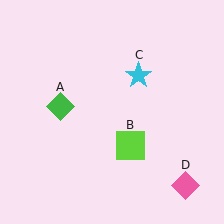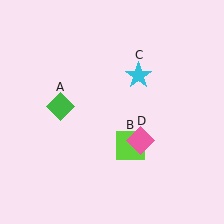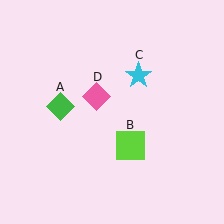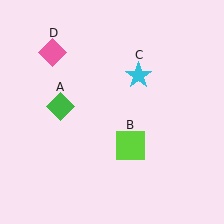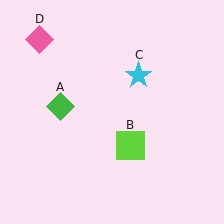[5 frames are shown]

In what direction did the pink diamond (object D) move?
The pink diamond (object D) moved up and to the left.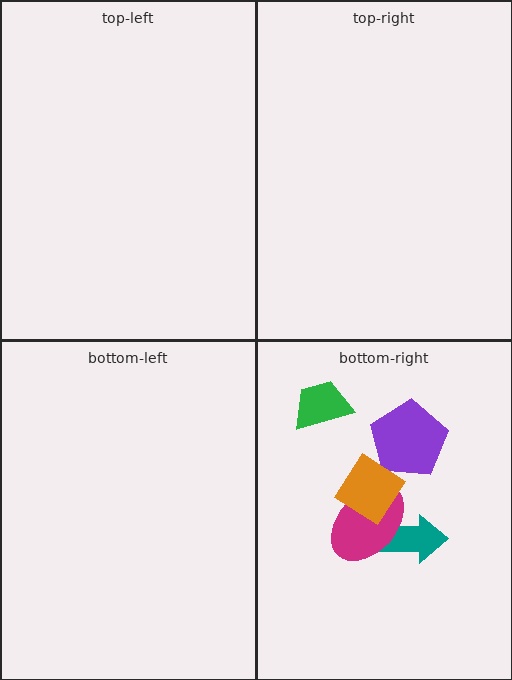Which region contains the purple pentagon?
The bottom-right region.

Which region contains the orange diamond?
The bottom-right region.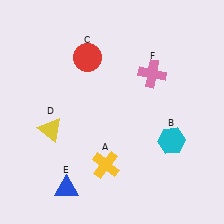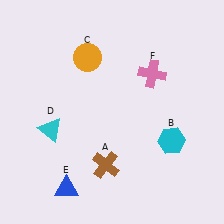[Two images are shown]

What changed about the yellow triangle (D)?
In Image 1, D is yellow. In Image 2, it changed to cyan.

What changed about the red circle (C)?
In Image 1, C is red. In Image 2, it changed to orange.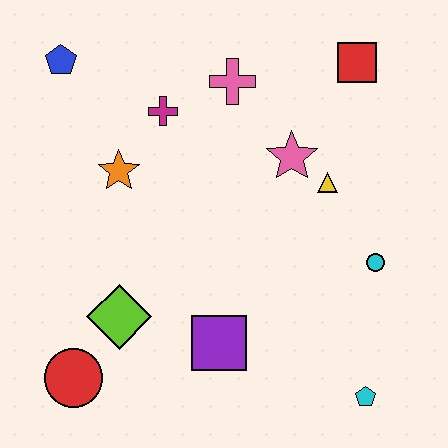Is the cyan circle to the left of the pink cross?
No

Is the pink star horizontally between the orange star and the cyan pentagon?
Yes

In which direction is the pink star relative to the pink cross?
The pink star is below the pink cross.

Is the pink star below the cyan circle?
No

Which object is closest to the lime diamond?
The red circle is closest to the lime diamond.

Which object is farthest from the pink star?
The red circle is farthest from the pink star.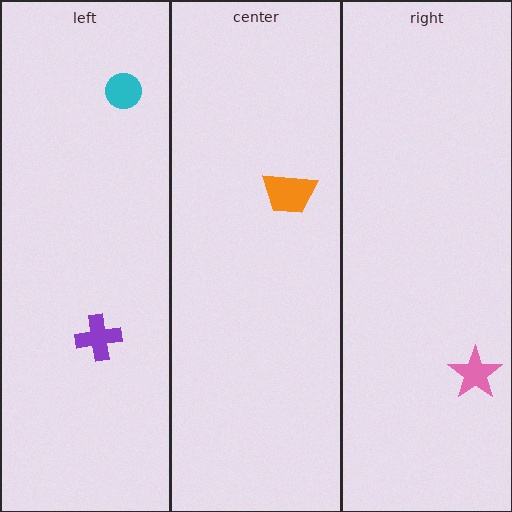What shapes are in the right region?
The pink star.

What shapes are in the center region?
The orange trapezoid.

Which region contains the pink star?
The right region.